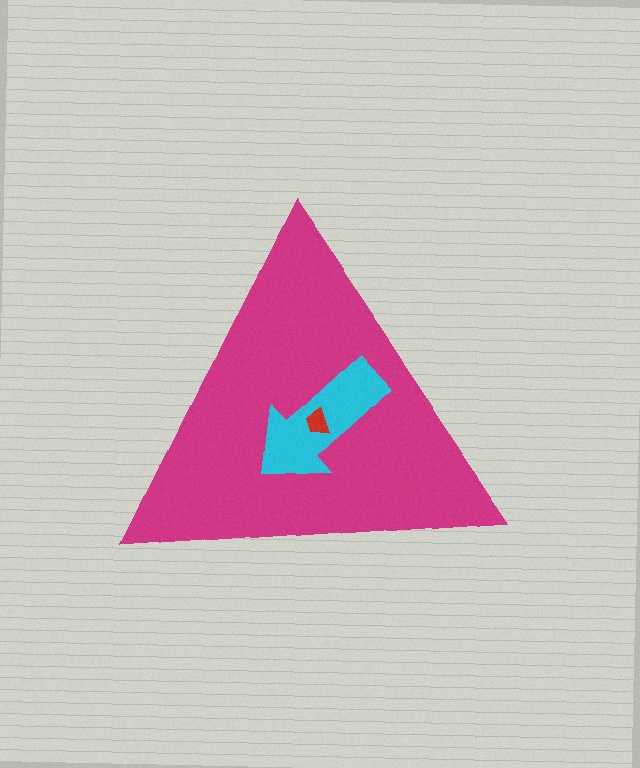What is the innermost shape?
The red trapezoid.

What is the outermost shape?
The magenta triangle.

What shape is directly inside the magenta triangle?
The cyan arrow.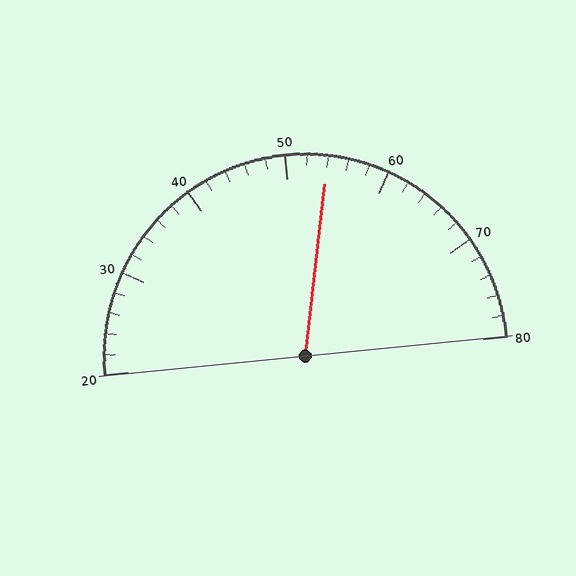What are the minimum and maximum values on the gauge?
The gauge ranges from 20 to 80.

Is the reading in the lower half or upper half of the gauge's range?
The reading is in the upper half of the range (20 to 80).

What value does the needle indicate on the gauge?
The needle indicates approximately 54.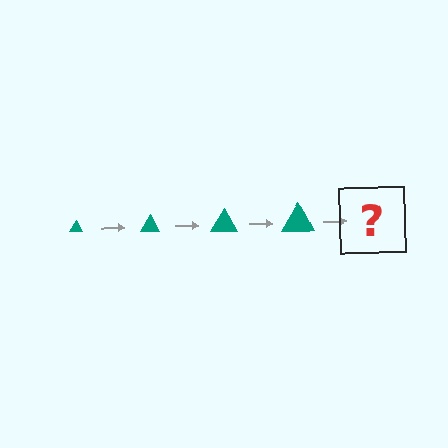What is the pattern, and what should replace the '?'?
The pattern is that the triangle gets progressively larger each step. The '?' should be a teal triangle, larger than the previous one.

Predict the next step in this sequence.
The next step is a teal triangle, larger than the previous one.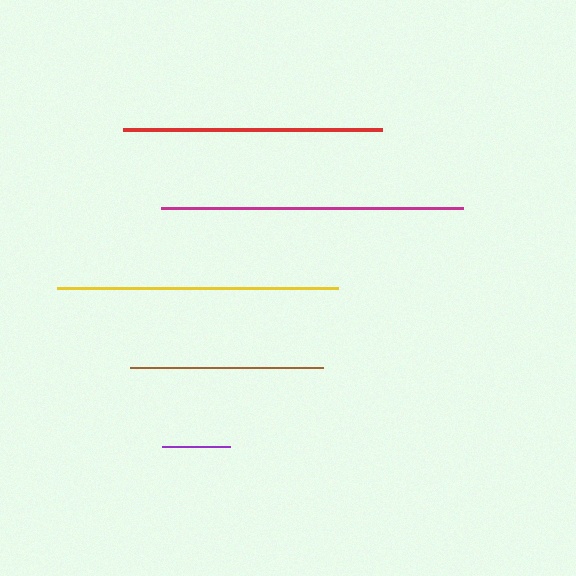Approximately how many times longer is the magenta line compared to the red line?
The magenta line is approximately 1.2 times the length of the red line.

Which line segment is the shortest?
The purple line is the shortest at approximately 68 pixels.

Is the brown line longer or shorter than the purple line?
The brown line is longer than the purple line.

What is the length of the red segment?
The red segment is approximately 259 pixels long.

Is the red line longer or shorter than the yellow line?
The yellow line is longer than the red line.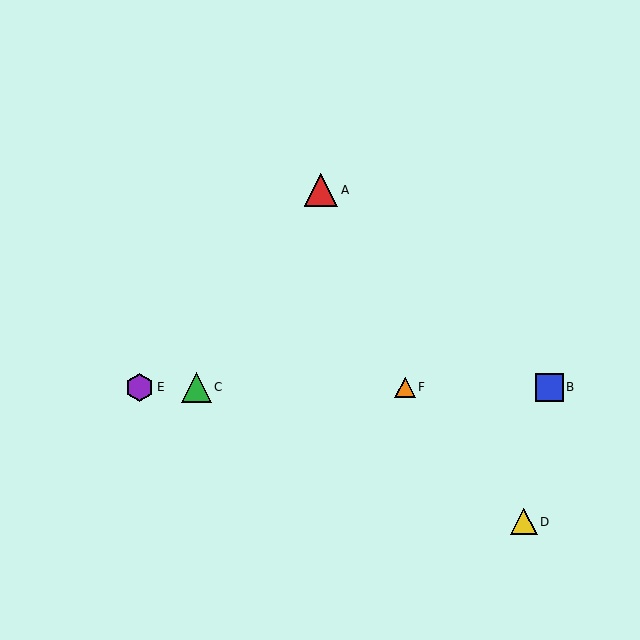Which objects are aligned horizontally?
Objects B, C, E, F are aligned horizontally.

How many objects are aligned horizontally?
4 objects (B, C, E, F) are aligned horizontally.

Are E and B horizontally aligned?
Yes, both are at y≈387.